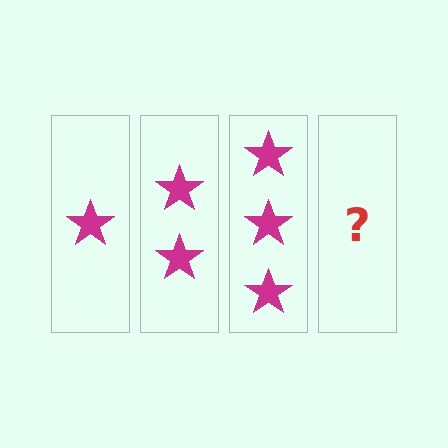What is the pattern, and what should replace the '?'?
The pattern is that each step adds one more star. The '?' should be 4 stars.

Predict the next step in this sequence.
The next step is 4 stars.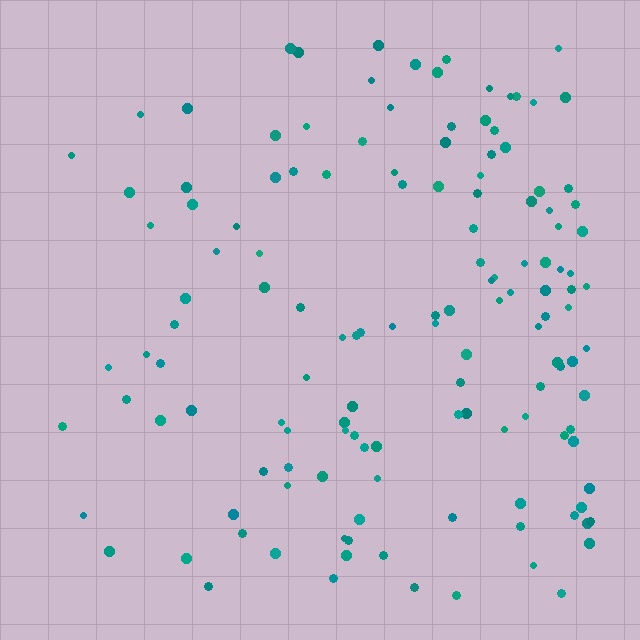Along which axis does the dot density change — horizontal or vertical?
Horizontal.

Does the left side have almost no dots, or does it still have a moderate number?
Still a moderate number, just noticeably fewer than the right.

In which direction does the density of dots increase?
From left to right, with the right side densest.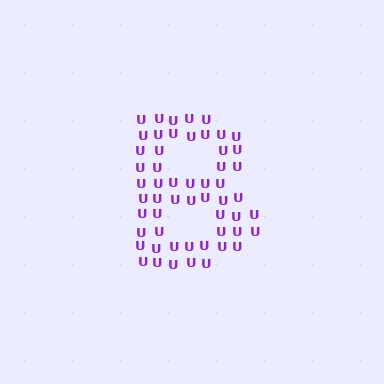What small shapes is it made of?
It is made of small letter U's.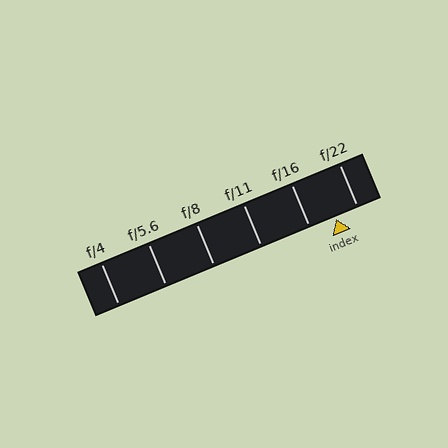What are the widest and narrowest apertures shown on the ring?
The widest aperture shown is f/4 and the narrowest is f/22.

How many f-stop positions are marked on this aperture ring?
There are 6 f-stop positions marked.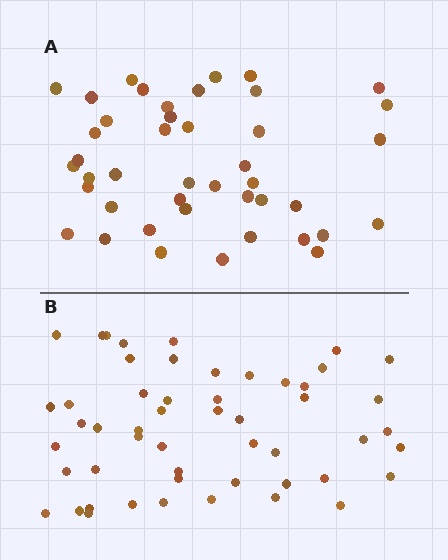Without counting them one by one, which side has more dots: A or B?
Region B (the bottom region) has more dots.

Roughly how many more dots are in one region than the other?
Region B has roughly 8 or so more dots than region A.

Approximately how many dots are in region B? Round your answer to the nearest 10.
About 50 dots. (The exact count is 52, which rounds to 50.)